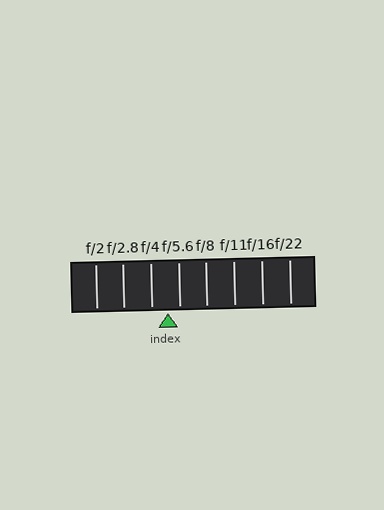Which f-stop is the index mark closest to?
The index mark is closest to f/5.6.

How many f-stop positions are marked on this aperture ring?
There are 8 f-stop positions marked.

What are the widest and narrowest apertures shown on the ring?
The widest aperture shown is f/2 and the narrowest is f/22.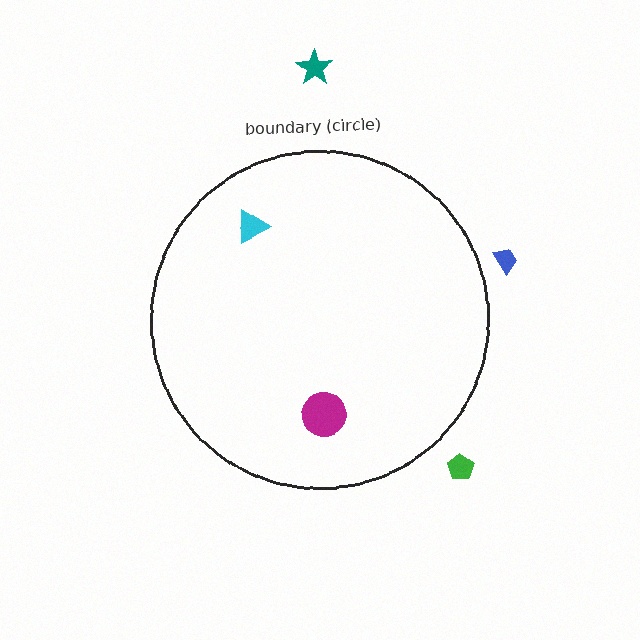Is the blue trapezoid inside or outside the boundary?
Outside.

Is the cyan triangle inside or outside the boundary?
Inside.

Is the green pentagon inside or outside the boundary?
Outside.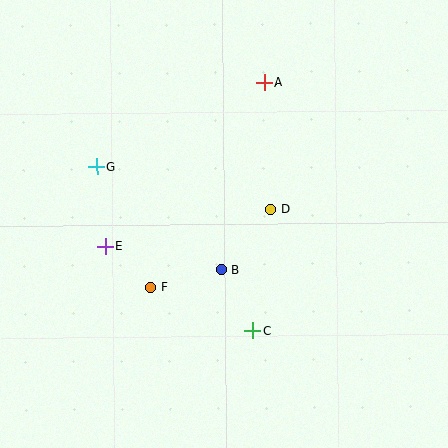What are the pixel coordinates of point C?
Point C is at (252, 331).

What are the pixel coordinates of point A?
Point A is at (264, 82).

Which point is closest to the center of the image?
Point B at (221, 270) is closest to the center.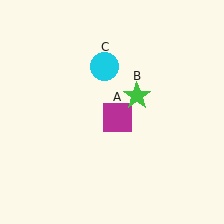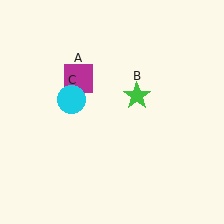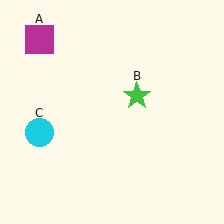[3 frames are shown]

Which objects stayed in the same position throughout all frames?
Green star (object B) remained stationary.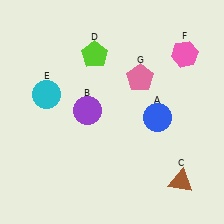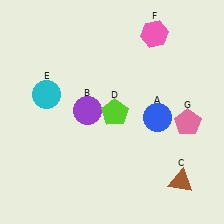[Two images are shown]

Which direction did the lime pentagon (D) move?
The lime pentagon (D) moved down.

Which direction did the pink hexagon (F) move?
The pink hexagon (F) moved left.